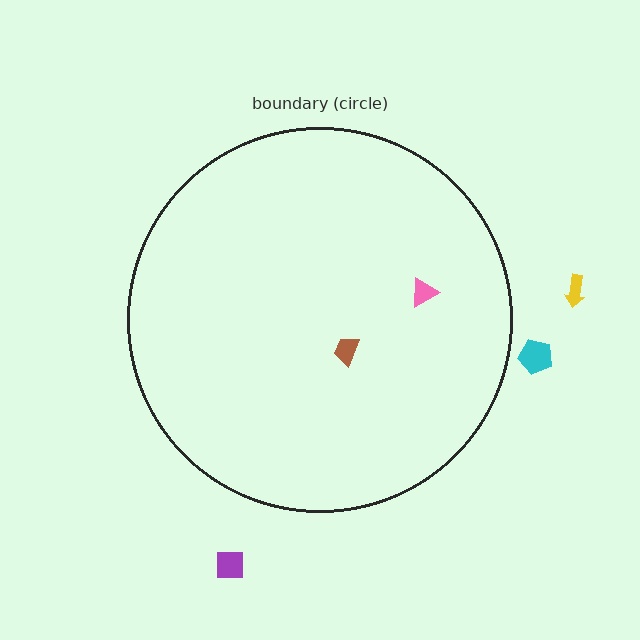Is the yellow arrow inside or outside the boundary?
Outside.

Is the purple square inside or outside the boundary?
Outside.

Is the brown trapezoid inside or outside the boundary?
Inside.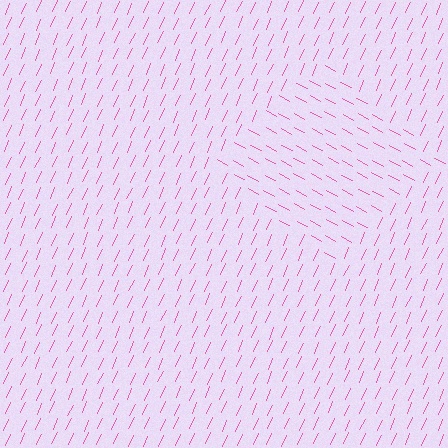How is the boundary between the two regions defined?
The boundary is defined purely by a change in line orientation (approximately 85 degrees difference). All lines are the same color and thickness.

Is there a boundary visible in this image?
Yes, there is a texture boundary formed by a change in line orientation.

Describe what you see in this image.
The image is filled with small pink line segments. A diamond region in the image has lines oriented differently from the surrounding lines, creating a visible texture boundary.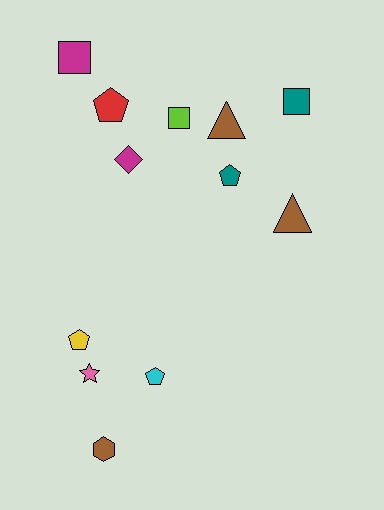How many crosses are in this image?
There are no crosses.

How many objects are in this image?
There are 12 objects.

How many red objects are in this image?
There is 1 red object.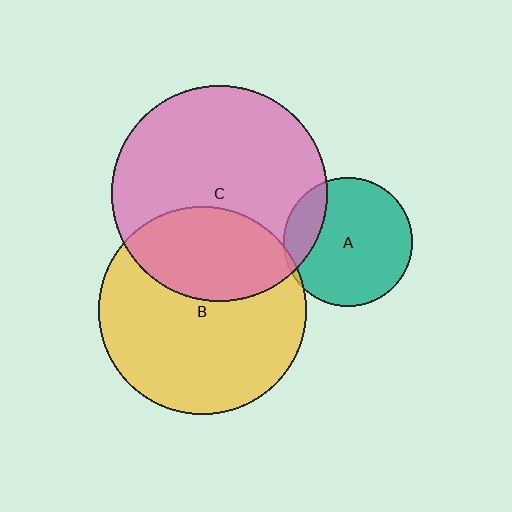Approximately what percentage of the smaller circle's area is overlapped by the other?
Approximately 20%.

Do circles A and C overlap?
Yes.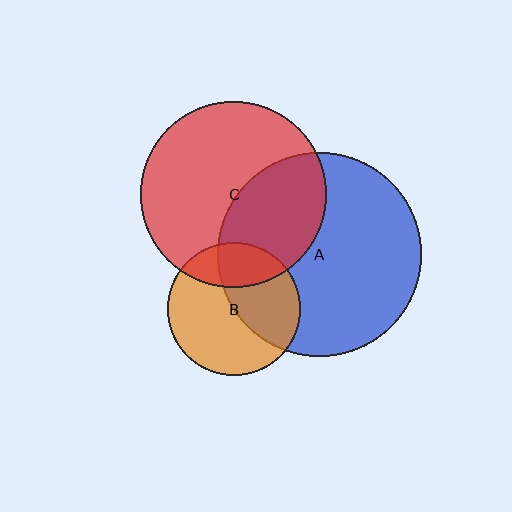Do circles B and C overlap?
Yes.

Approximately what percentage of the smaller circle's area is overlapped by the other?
Approximately 25%.